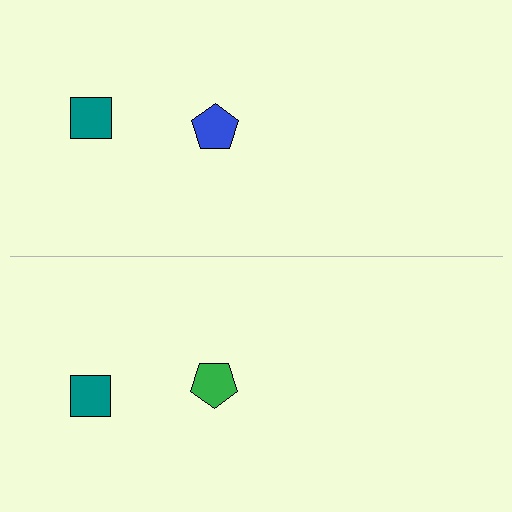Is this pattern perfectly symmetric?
No, the pattern is not perfectly symmetric. The green pentagon on the bottom side breaks the symmetry — its mirror counterpart is blue.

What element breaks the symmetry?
The green pentagon on the bottom side breaks the symmetry — its mirror counterpart is blue.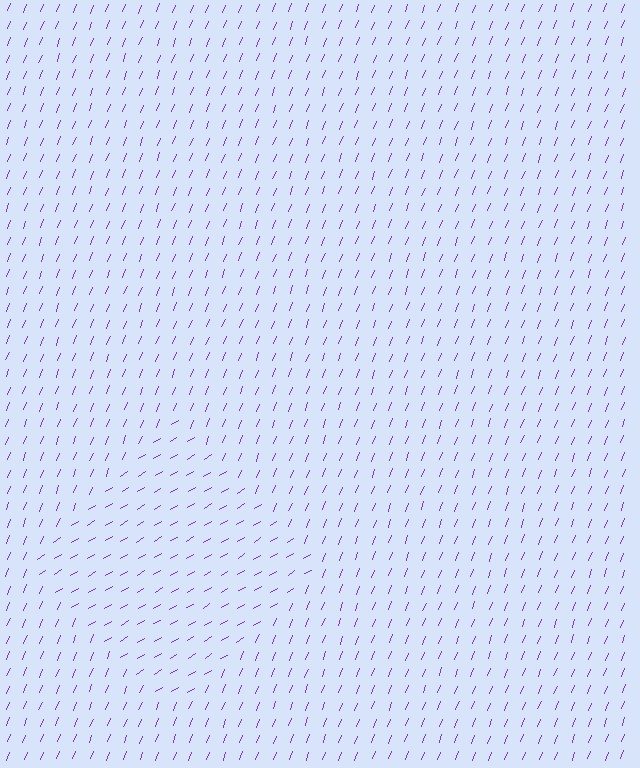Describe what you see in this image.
The image is filled with small purple line segments. A diamond region in the image has lines oriented differently from the surrounding lines, creating a visible texture boundary.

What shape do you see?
I see a diamond.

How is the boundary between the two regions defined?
The boundary is defined purely by a change in line orientation (approximately 38 degrees difference). All lines are the same color and thickness.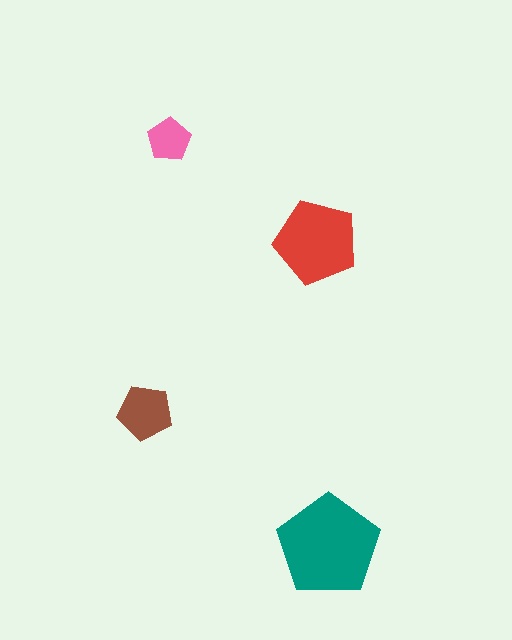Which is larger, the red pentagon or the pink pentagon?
The red one.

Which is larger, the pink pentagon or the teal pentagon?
The teal one.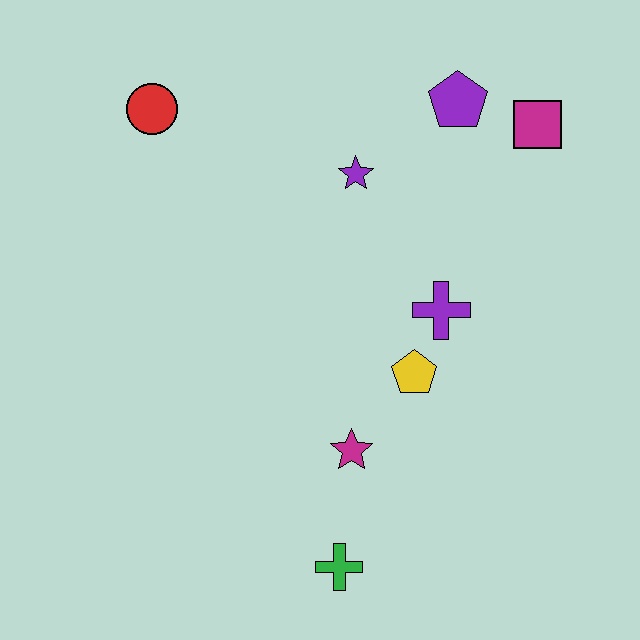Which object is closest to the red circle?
The purple star is closest to the red circle.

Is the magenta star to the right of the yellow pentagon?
No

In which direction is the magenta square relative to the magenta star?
The magenta square is above the magenta star.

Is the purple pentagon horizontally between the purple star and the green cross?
No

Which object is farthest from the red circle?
The green cross is farthest from the red circle.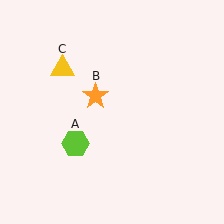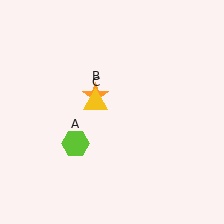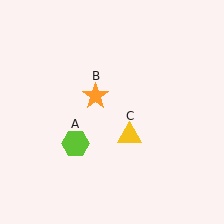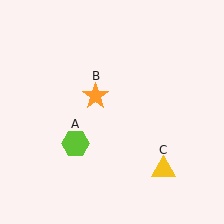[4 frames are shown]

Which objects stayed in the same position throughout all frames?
Lime hexagon (object A) and orange star (object B) remained stationary.